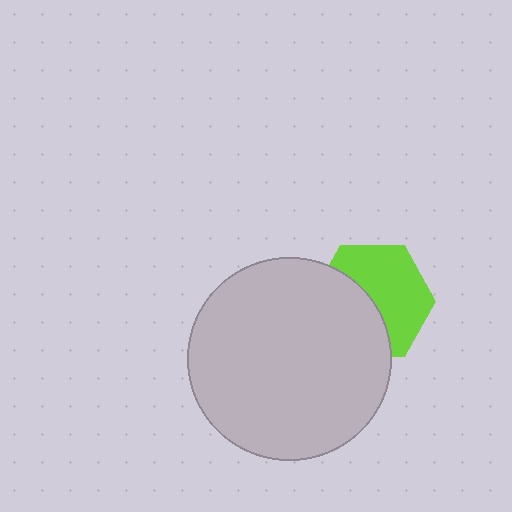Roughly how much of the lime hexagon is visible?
About half of it is visible (roughly 55%).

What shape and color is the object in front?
The object in front is a light gray circle.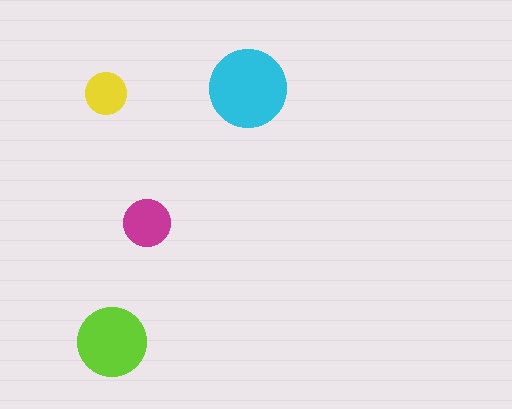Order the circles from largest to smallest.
the cyan one, the lime one, the magenta one, the yellow one.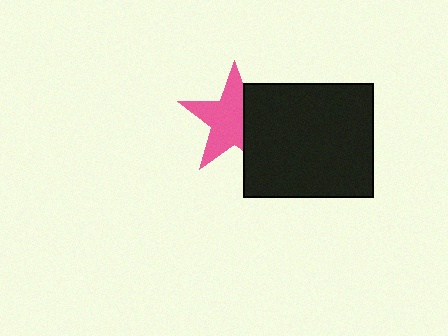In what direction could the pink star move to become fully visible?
The pink star could move left. That would shift it out from behind the black rectangle entirely.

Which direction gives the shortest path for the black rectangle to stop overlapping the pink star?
Moving right gives the shortest separation.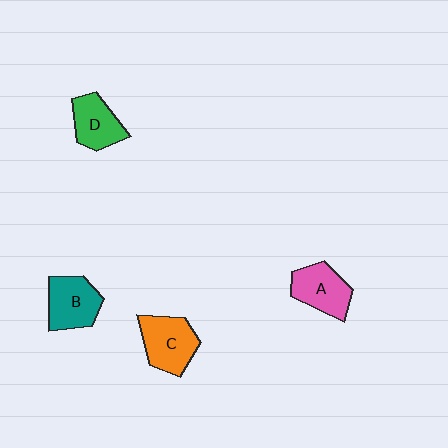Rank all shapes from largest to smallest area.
From largest to smallest: C (orange), B (teal), A (pink), D (green).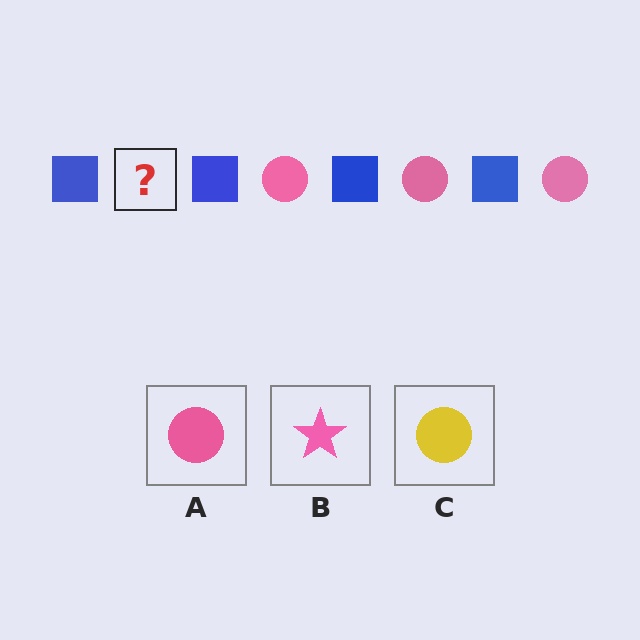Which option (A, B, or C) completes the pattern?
A.